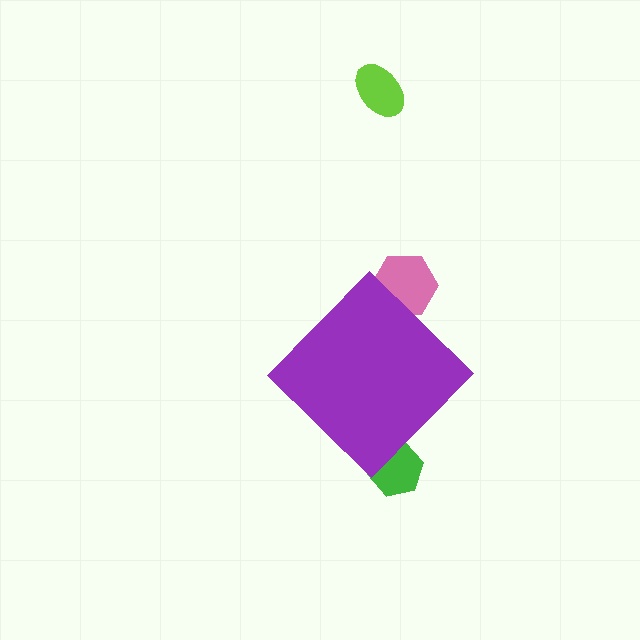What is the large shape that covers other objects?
A purple diamond.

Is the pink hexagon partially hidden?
Yes, the pink hexagon is partially hidden behind the purple diamond.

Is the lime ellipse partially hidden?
No, the lime ellipse is fully visible.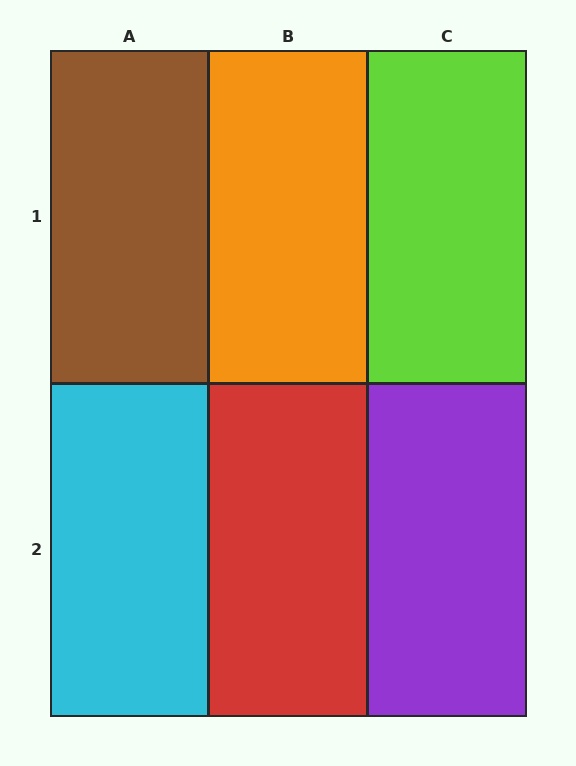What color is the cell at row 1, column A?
Brown.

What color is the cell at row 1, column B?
Orange.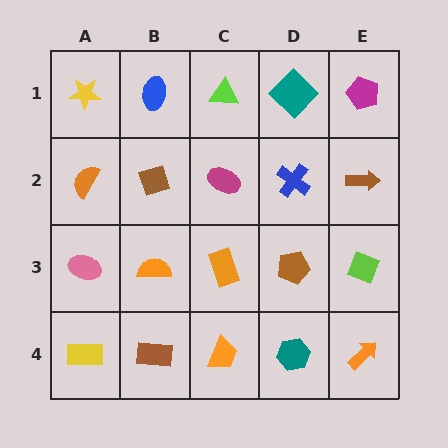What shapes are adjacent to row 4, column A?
A pink ellipse (row 3, column A), a brown rectangle (row 4, column B).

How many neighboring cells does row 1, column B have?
3.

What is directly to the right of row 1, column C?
A teal diamond.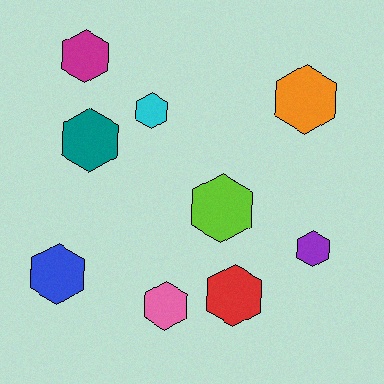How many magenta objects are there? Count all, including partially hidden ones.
There is 1 magenta object.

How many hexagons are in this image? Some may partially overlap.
There are 9 hexagons.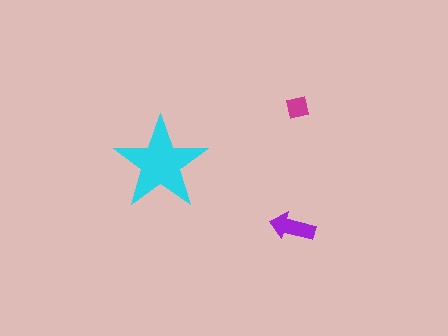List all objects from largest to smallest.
The cyan star, the purple arrow, the magenta square.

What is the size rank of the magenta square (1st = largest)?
3rd.